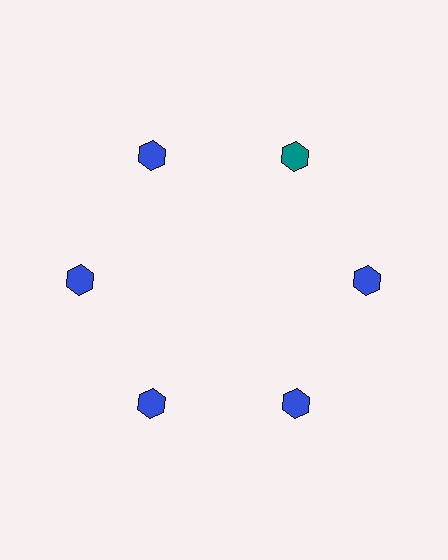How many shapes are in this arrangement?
There are 6 shapes arranged in a ring pattern.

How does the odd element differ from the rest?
It has a different color: teal instead of blue.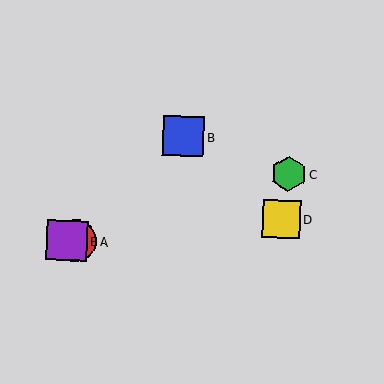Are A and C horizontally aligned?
No, A is at y≈241 and C is at y≈174.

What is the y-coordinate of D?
Object D is at y≈219.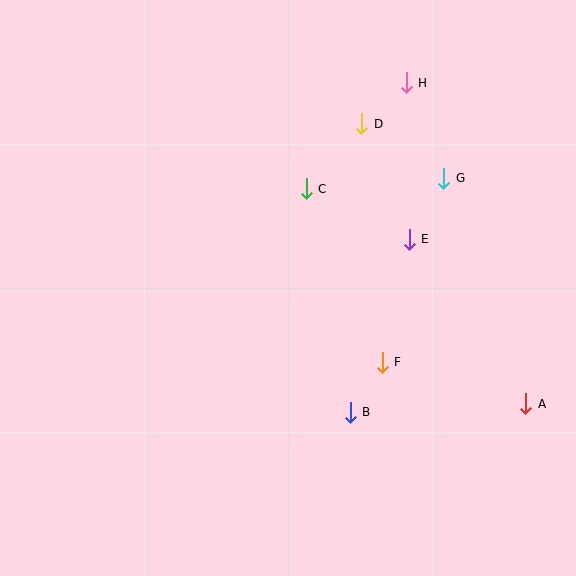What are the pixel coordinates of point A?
Point A is at (526, 404).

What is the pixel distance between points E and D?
The distance between E and D is 125 pixels.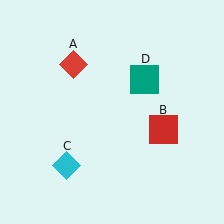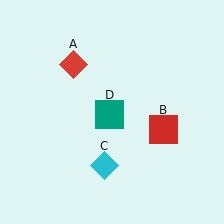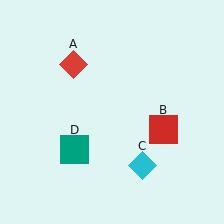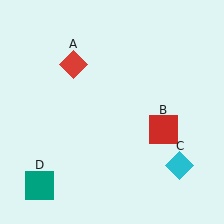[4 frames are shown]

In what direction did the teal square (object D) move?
The teal square (object D) moved down and to the left.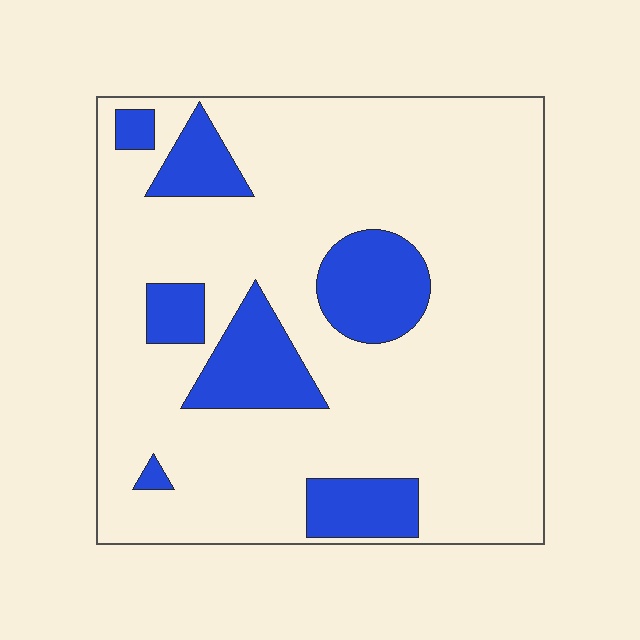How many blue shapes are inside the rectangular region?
7.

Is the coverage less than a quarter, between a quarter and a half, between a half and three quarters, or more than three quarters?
Less than a quarter.